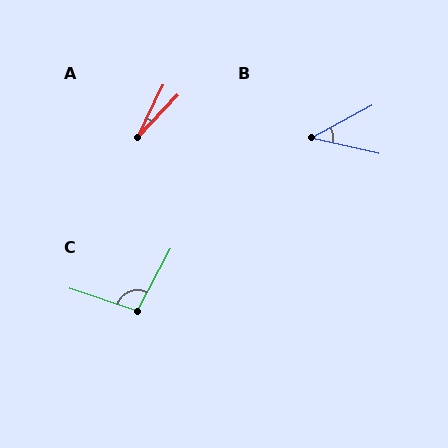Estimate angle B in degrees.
Approximately 41 degrees.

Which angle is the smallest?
A, at approximately 17 degrees.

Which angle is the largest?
C, at approximately 100 degrees.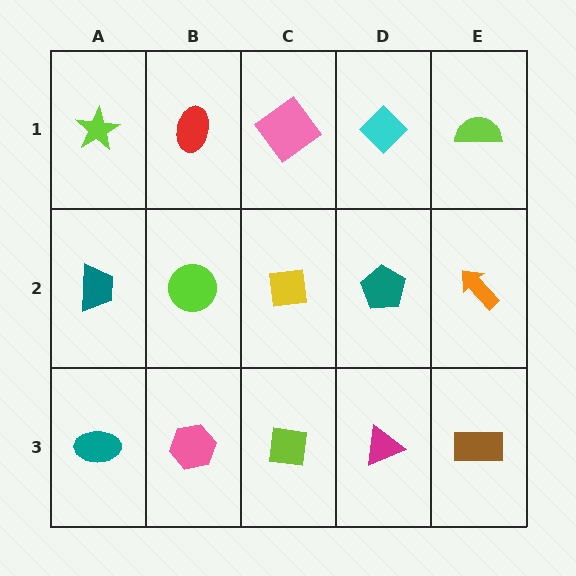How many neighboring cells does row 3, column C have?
3.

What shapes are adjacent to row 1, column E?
An orange arrow (row 2, column E), a cyan diamond (row 1, column D).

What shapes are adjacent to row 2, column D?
A cyan diamond (row 1, column D), a magenta triangle (row 3, column D), a yellow square (row 2, column C), an orange arrow (row 2, column E).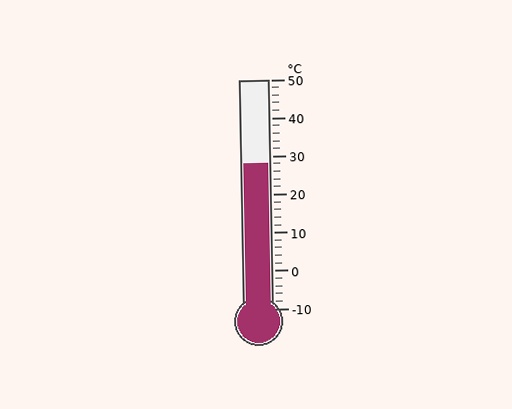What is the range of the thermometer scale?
The thermometer scale ranges from -10°C to 50°C.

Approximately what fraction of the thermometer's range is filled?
The thermometer is filled to approximately 65% of its range.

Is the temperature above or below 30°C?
The temperature is below 30°C.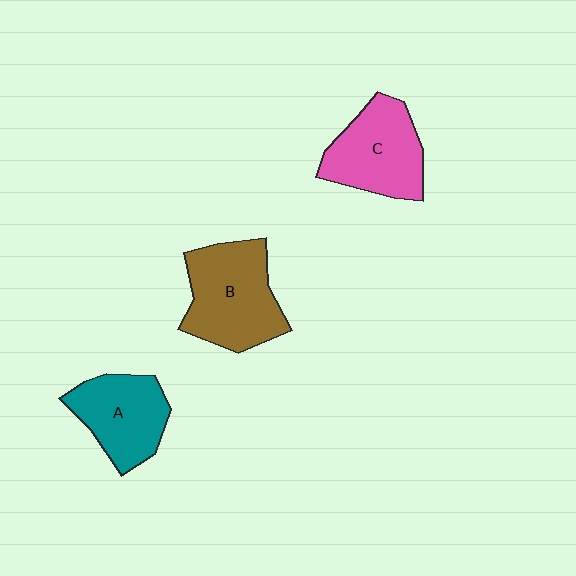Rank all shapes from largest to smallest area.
From largest to smallest: B (brown), C (pink), A (teal).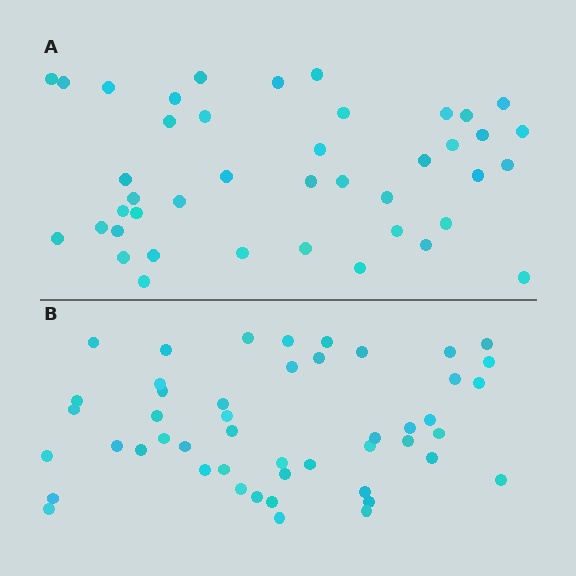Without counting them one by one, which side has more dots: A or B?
Region B (the bottom region) has more dots.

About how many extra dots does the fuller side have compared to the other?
Region B has about 6 more dots than region A.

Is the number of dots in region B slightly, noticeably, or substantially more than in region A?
Region B has only slightly more — the two regions are fairly close. The ratio is roughly 1.1 to 1.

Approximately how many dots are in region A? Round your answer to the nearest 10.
About 40 dots. (The exact count is 42, which rounds to 40.)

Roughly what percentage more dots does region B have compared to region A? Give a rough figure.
About 15% more.